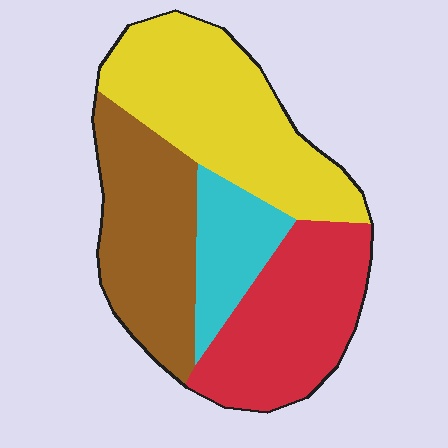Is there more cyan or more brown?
Brown.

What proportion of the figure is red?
Red covers 27% of the figure.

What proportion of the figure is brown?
Brown takes up about one quarter (1/4) of the figure.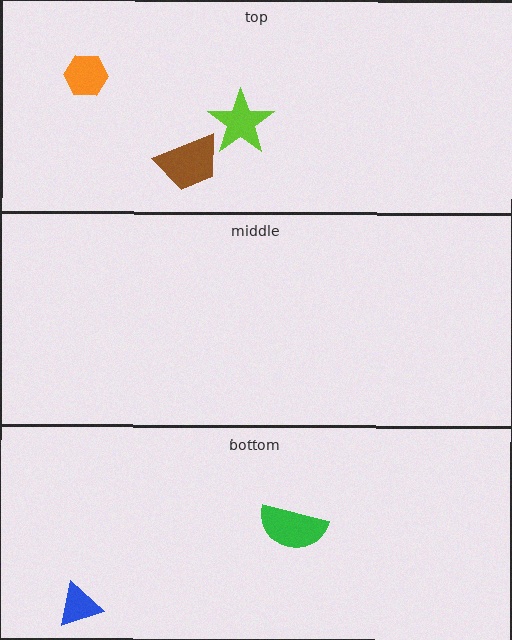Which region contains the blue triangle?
The bottom region.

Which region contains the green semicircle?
The bottom region.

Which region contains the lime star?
The top region.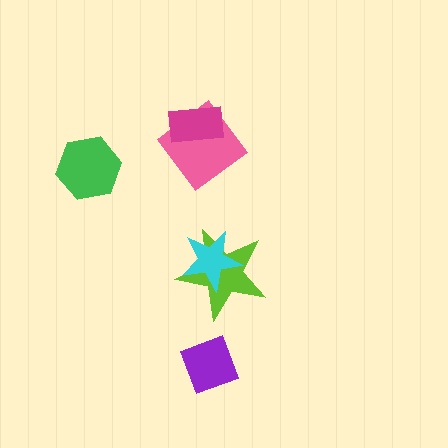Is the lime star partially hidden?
Yes, it is partially covered by another shape.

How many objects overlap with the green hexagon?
0 objects overlap with the green hexagon.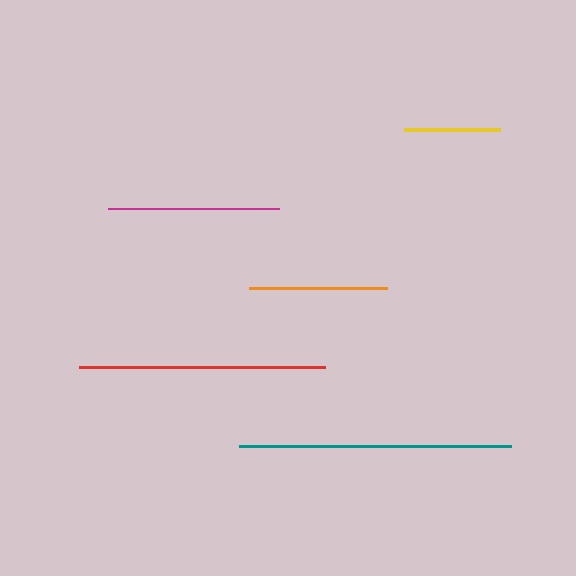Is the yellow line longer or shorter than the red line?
The red line is longer than the yellow line.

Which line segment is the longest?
The teal line is the longest at approximately 272 pixels.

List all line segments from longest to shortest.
From longest to shortest: teal, red, magenta, orange, yellow.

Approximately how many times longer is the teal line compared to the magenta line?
The teal line is approximately 1.6 times the length of the magenta line.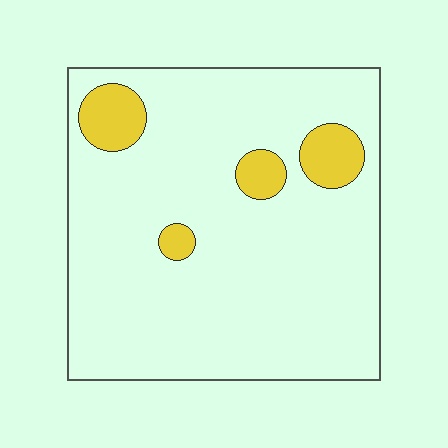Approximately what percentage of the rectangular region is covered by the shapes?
Approximately 10%.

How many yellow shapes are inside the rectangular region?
4.